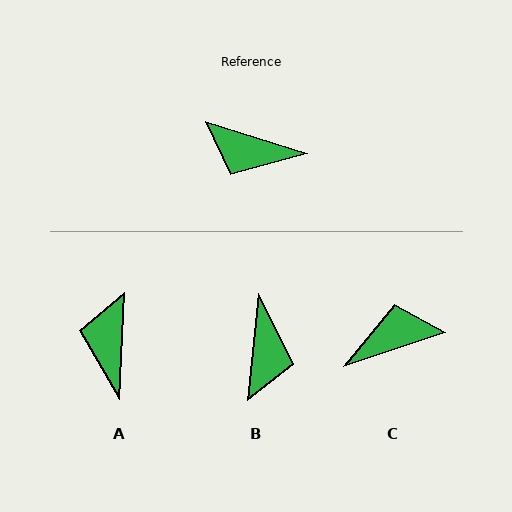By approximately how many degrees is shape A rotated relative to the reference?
Approximately 75 degrees clockwise.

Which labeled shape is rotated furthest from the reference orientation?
C, about 144 degrees away.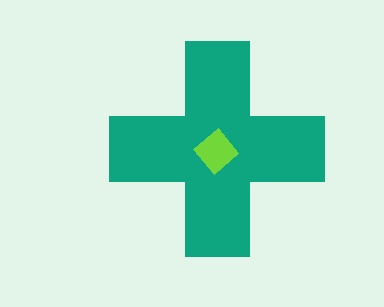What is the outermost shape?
The teal cross.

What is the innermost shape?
The lime diamond.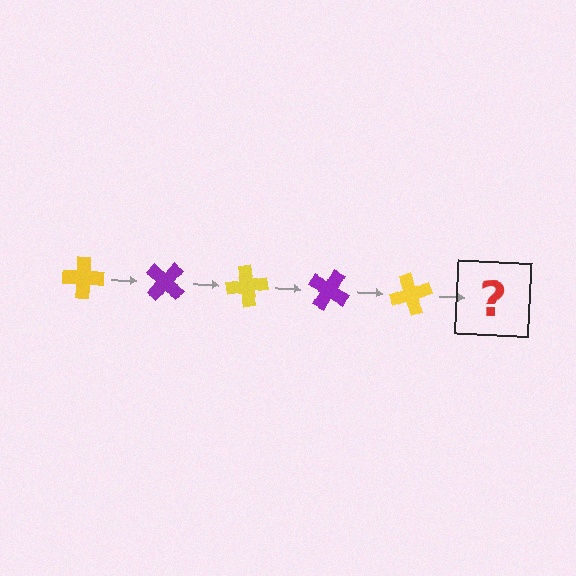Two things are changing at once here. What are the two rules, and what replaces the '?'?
The two rules are that it rotates 40 degrees each step and the color cycles through yellow and purple. The '?' should be a purple cross, rotated 200 degrees from the start.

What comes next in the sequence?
The next element should be a purple cross, rotated 200 degrees from the start.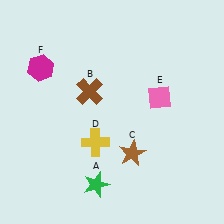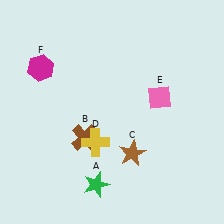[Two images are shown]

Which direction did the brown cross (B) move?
The brown cross (B) moved down.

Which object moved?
The brown cross (B) moved down.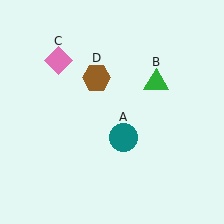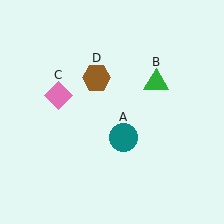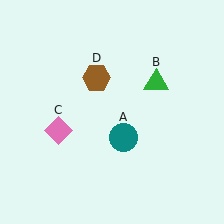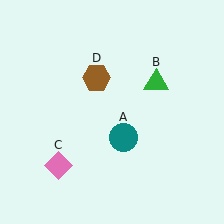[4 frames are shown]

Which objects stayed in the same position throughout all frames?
Teal circle (object A) and green triangle (object B) and brown hexagon (object D) remained stationary.